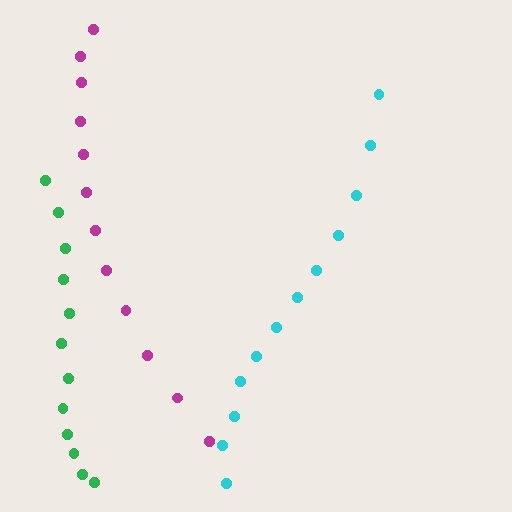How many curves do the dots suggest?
There are 3 distinct paths.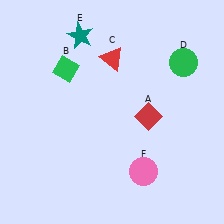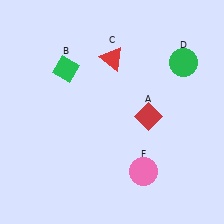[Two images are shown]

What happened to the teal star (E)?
The teal star (E) was removed in Image 2. It was in the top-left area of Image 1.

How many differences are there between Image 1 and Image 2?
There is 1 difference between the two images.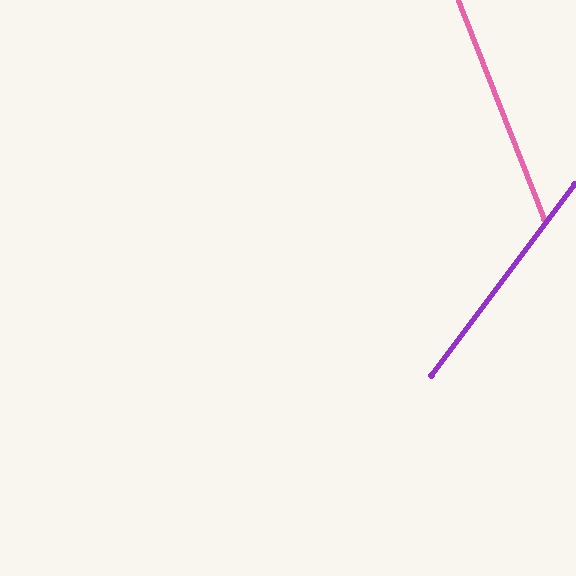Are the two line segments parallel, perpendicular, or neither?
Neither parallel nor perpendicular — they differ by about 58°.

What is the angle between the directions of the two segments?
Approximately 58 degrees.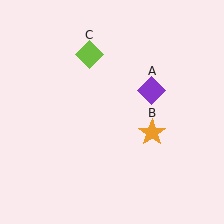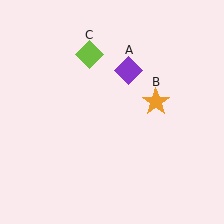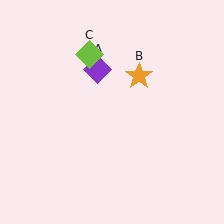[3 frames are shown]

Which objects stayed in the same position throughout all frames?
Lime diamond (object C) remained stationary.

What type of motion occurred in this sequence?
The purple diamond (object A), orange star (object B) rotated counterclockwise around the center of the scene.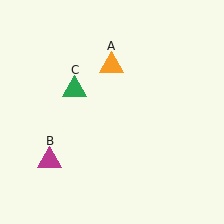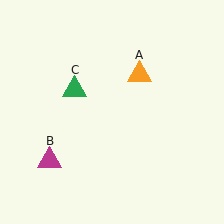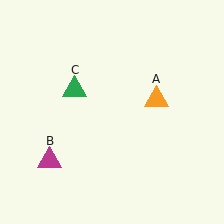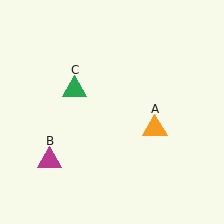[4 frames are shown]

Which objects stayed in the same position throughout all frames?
Magenta triangle (object B) and green triangle (object C) remained stationary.